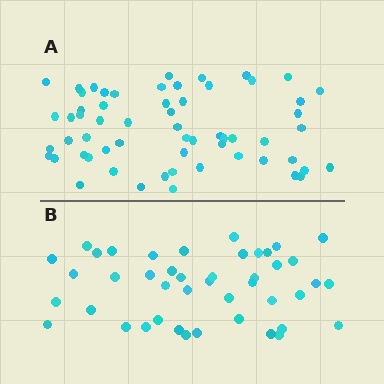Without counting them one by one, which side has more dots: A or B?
Region A (the top region) has more dots.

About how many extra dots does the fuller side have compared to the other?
Region A has approximately 15 more dots than region B.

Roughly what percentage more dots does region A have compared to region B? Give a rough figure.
About 35% more.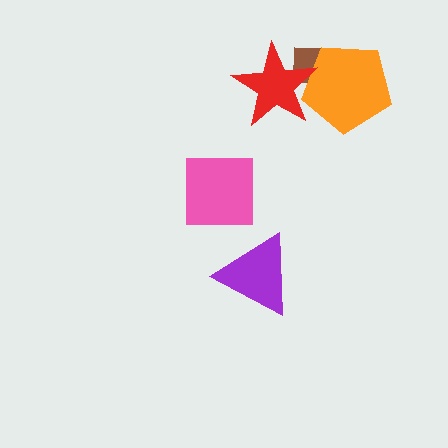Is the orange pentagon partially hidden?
Yes, it is partially covered by another shape.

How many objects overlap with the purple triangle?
0 objects overlap with the purple triangle.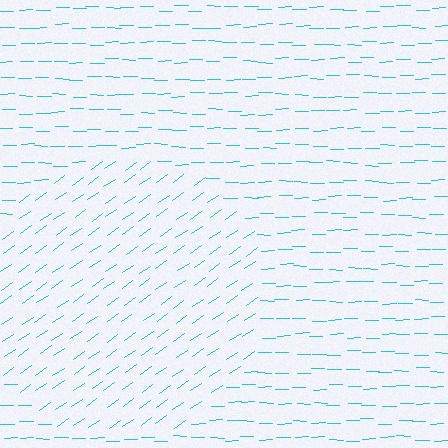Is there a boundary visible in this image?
Yes, there is a texture boundary formed by a change in line orientation.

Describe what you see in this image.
The image is filled with small cyan line segments. A circle region in the image has lines oriented differently from the surrounding lines, creating a visible texture boundary.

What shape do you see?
I see a circle.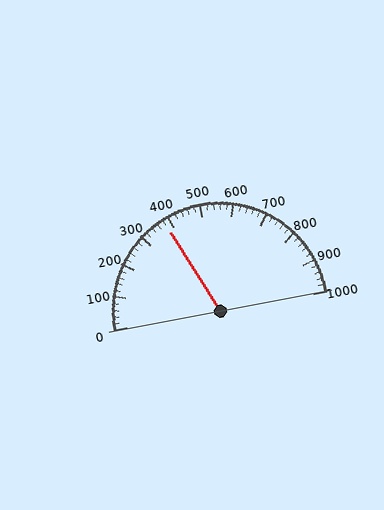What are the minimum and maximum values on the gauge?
The gauge ranges from 0 to 1000.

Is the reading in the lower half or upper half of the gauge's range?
The reading is in the lower half of the range (0 to 1000).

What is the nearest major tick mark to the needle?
The nearest major tick mark is 400.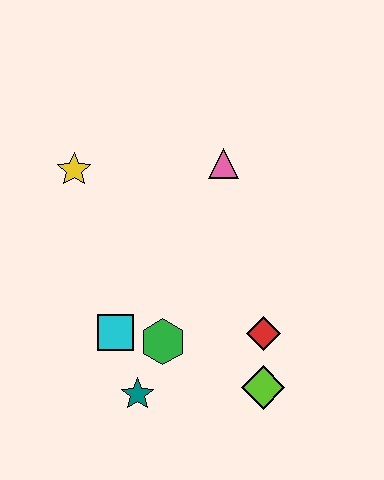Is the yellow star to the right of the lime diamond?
No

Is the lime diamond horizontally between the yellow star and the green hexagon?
No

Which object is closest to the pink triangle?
The yellow star is closest to the pink triangle.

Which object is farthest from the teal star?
The pink triangle is farthest from the teal star.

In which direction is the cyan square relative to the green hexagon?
The cyan square is to the left of the green hexagon.